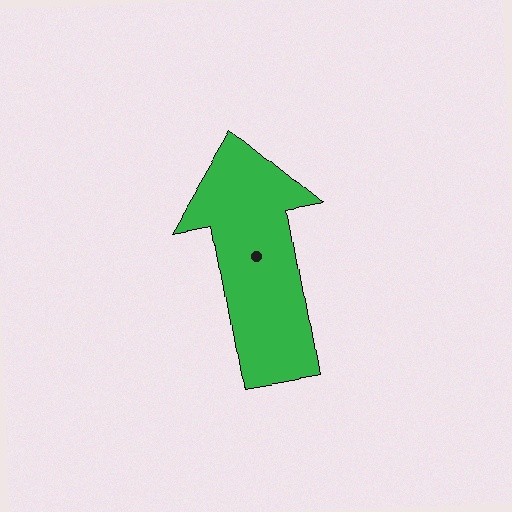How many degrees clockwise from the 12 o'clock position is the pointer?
Approximately 350 degrees.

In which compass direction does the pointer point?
North.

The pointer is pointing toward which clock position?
Roughly 12 o'clock.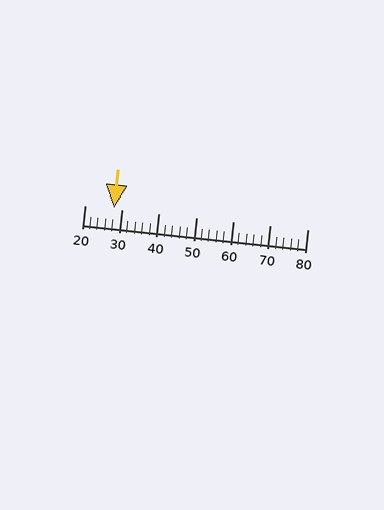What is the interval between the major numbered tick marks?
The major tick marks are spaced 10 units apart.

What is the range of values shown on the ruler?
The ruler shows values from 20 to 80.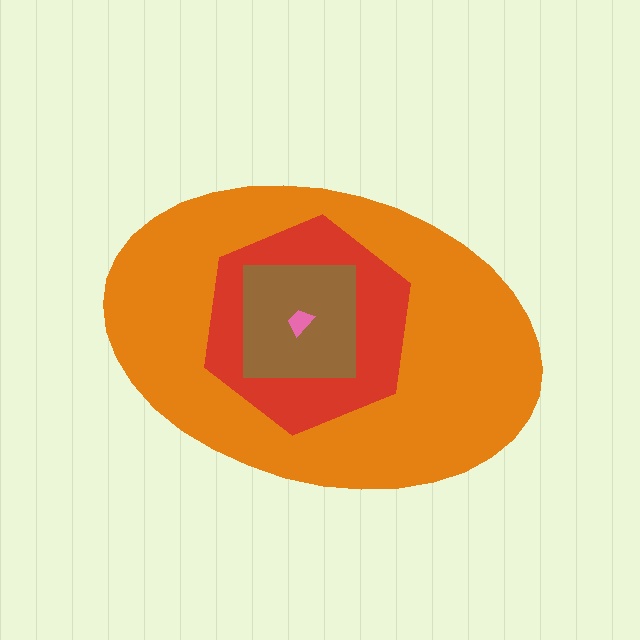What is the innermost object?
The pink trapezoid.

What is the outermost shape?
The orange ellipse.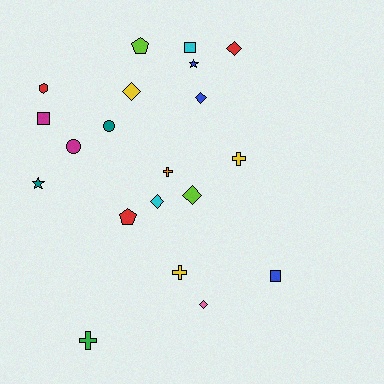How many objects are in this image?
There are 20 objects.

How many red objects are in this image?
There are 3 red objects.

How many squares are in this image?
There are 3 squares.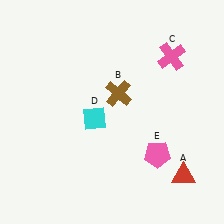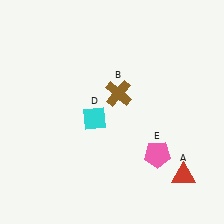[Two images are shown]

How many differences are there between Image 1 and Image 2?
There is 1 difference between the two images.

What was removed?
The pink cross (C) was removed in Image 2.